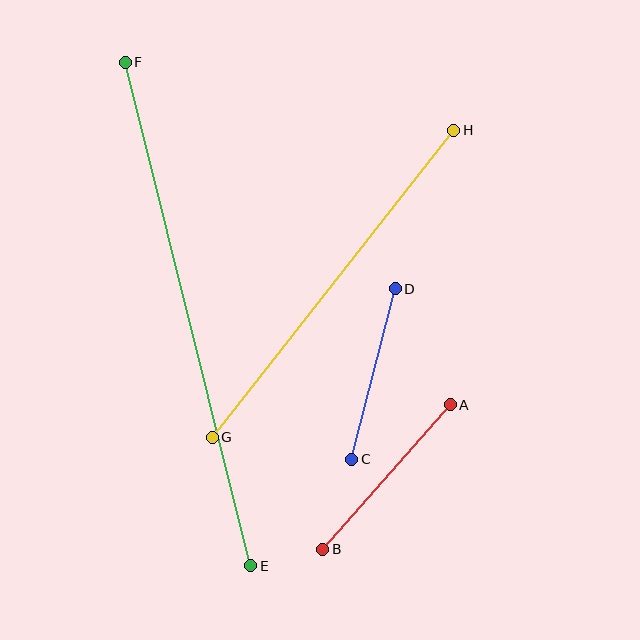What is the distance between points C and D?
The distance is approximately 176 pixels.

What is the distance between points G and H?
The distance is approximately 390 pixels.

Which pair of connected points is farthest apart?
Points E and F are farthest apart.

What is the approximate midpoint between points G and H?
The midpoint is at approximately (333, 284) pixels.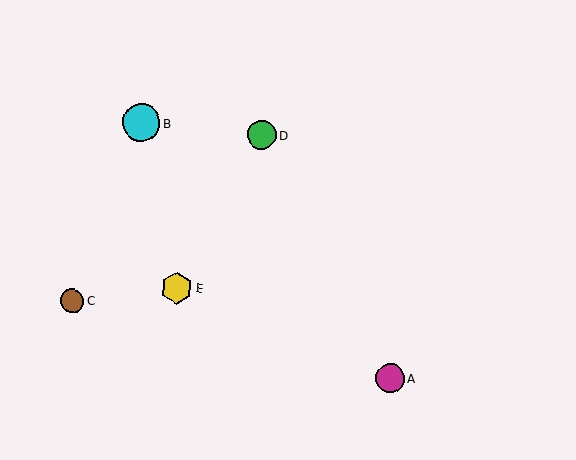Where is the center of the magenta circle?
The center of the magenta circle is at (390, 378).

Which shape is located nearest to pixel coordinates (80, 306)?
The brown circle (labeled C) at (72, 301) is nearest to that location.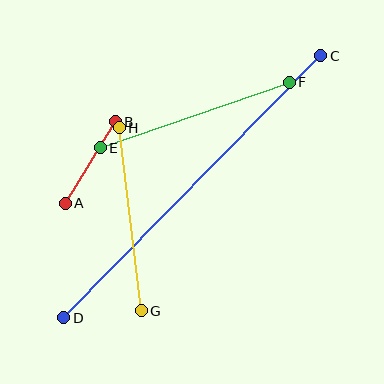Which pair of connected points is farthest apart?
Points C and D are farthest apart.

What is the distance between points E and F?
The distance is approximately 200 pixels.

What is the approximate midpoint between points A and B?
The midpoint is at approximately (90, 163) pixels.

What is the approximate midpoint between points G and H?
The midpoint is at approximately (130, 219) pixels.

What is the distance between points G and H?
The distance is approximately 184 pixels.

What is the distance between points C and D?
The distance is approximately 367 pixels.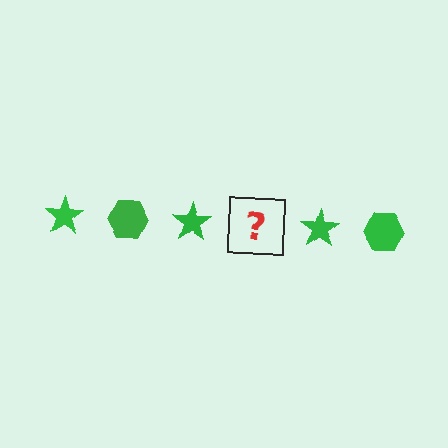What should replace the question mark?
The question mark should be replaced with a green hexagon.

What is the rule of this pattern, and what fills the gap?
The rule is that the pattern cycles through star, hexagon shapes in green. The gap should be filled with a green hexagon.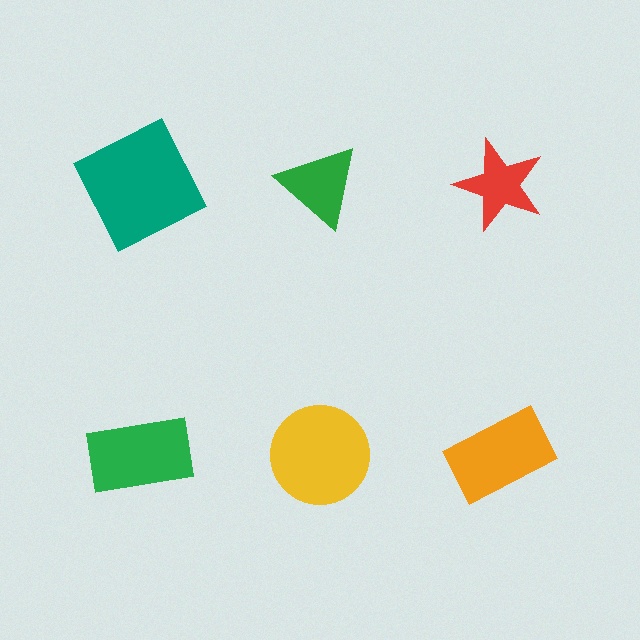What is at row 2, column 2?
A yellow circle.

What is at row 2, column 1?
A green rectangle.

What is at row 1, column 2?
A green triangle.